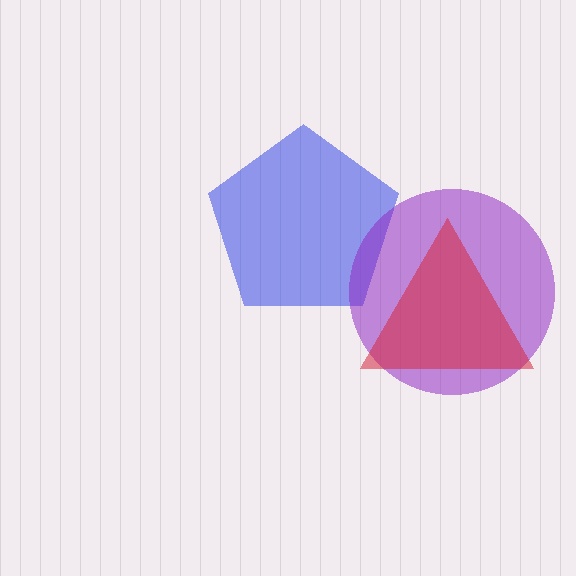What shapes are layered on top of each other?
The layered shapes are: a blue pentagon, a purple circle, a red triangle.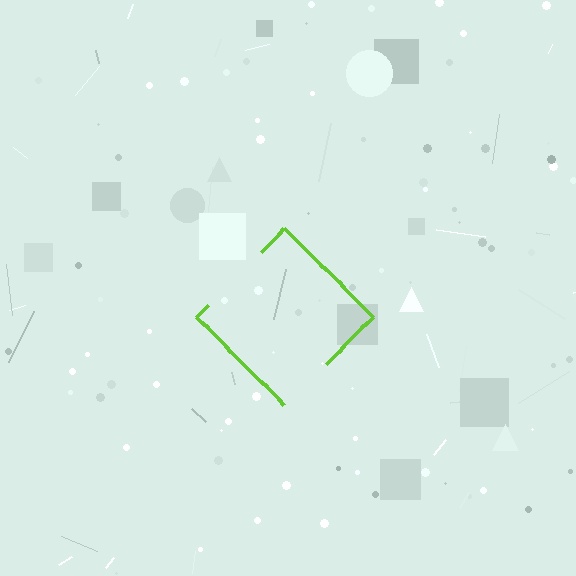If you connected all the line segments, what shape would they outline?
They would outline a diamond.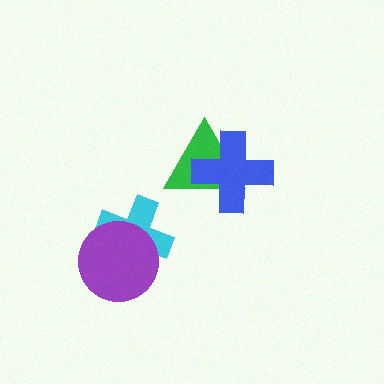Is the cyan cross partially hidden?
Yes, it is partially covered by another shape.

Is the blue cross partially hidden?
No, no other shape covers it.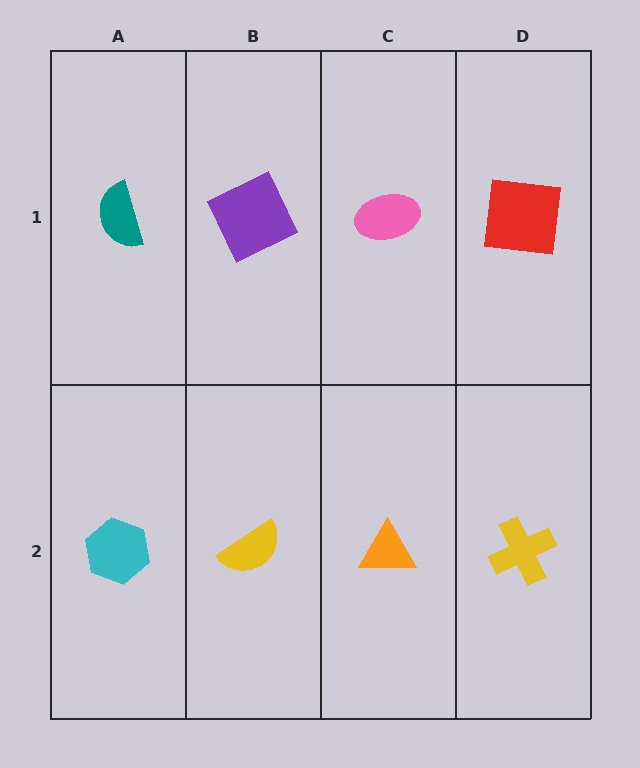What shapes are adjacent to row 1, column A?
A cyan hexagon (row 2, column A), a purple square (row 1, column B).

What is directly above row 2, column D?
A red square.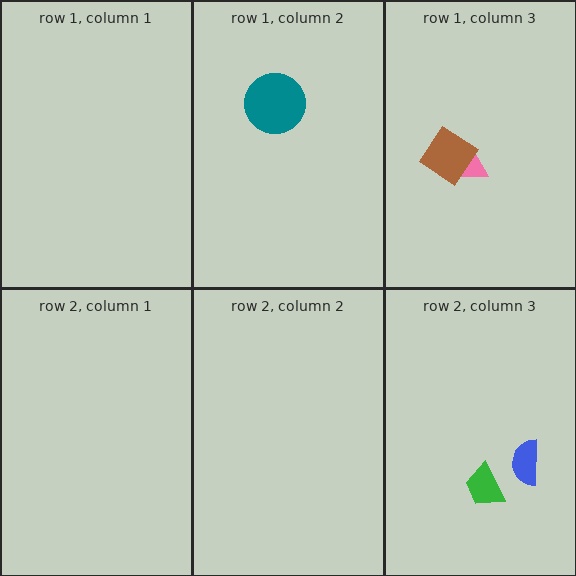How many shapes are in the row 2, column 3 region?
2.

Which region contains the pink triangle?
The row 1, column 3 region.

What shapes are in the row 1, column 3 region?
The pink triangle, the brown diamond.